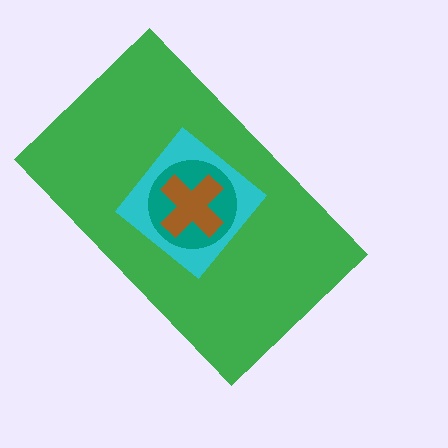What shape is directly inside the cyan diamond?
The teal circle.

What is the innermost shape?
The brown cross.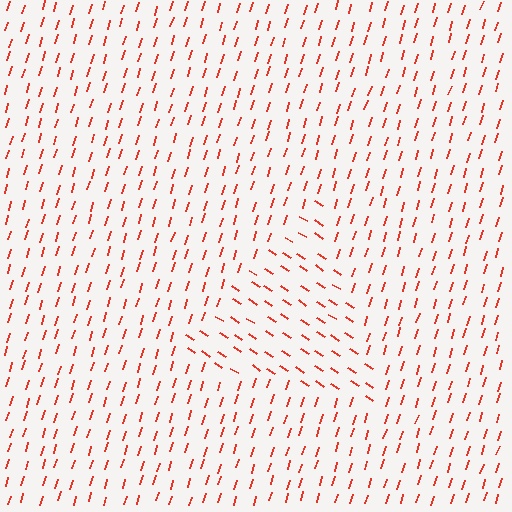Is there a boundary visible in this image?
Yes, there is a texture boundary formed by a change in line orientation.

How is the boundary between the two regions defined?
The boundary is defined purely by a change in line orientation (approximately 74 degrees difference). All lines are the same color and thickness.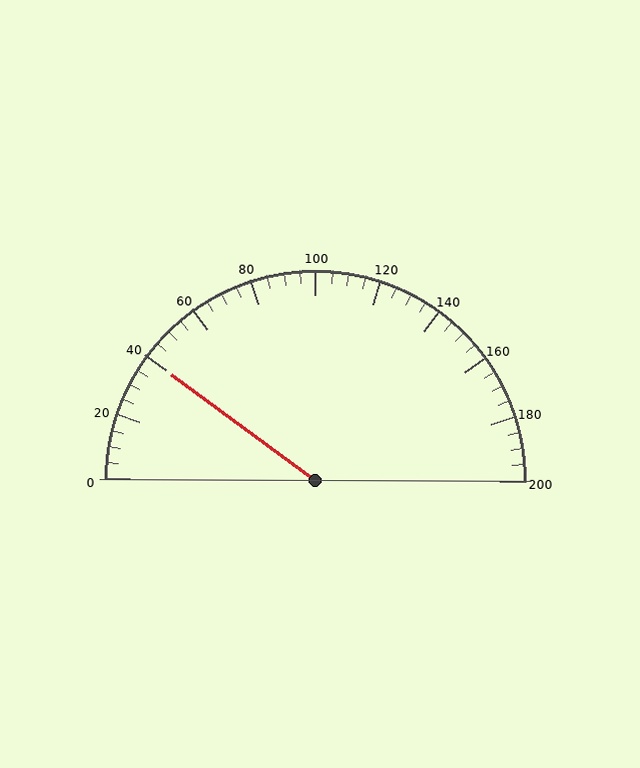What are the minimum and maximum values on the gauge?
The gauge ranges from 0 to 200.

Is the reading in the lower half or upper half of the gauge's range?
The reading is in the lower half of the range (0 to 200).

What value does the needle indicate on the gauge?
The needle indicates approximately 40.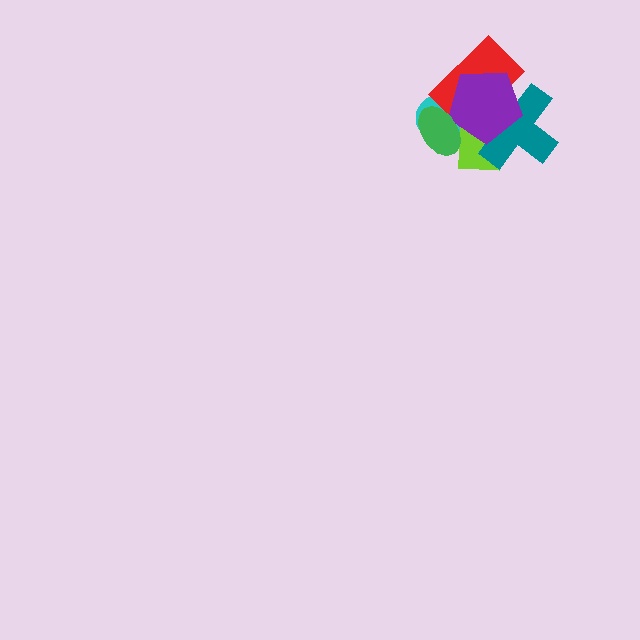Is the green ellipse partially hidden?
No, no other shape covers it.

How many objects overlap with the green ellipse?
4 objects overlap with the green ellipse.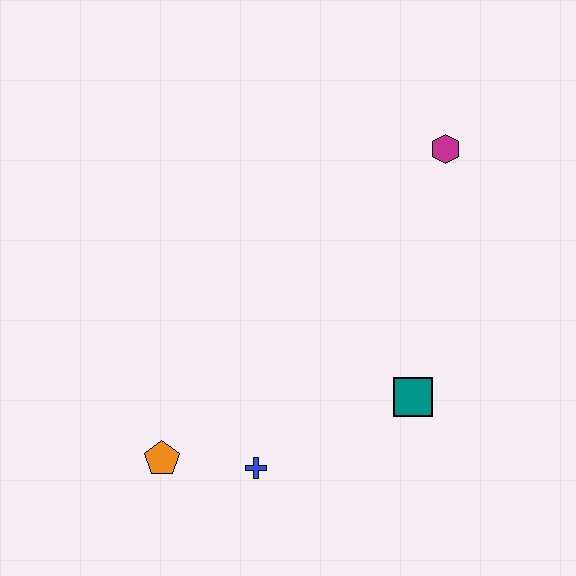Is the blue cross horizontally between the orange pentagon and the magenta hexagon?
Yes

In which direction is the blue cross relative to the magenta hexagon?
The blue cross is below the magenta hexagon.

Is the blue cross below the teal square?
Yes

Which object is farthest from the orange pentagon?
The magenta hexagon is farthest from the orange pentagon.